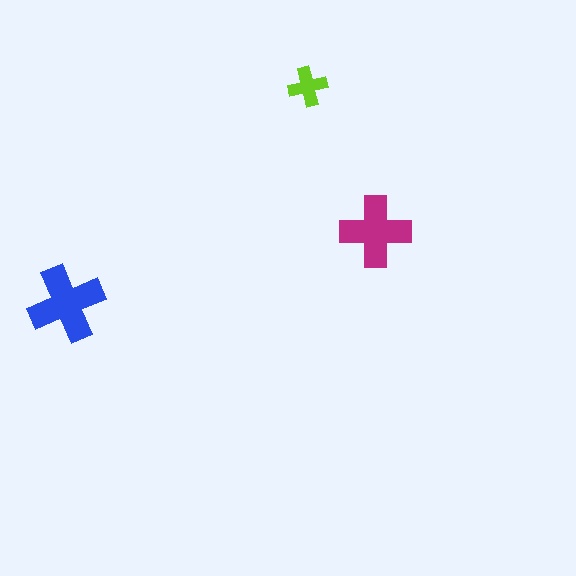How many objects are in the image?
There are 3 objects in the image.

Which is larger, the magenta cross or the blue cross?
The blue one.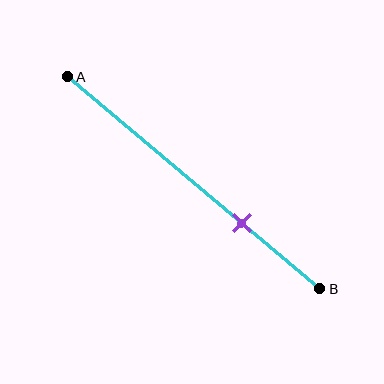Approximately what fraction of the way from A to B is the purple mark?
The purple mark is approximately 70% of the way from A to B.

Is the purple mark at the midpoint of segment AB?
No, the mark is at about 70% from A, not at the 50% midpoint.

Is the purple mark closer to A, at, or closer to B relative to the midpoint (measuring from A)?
The purple mark is closer to point B than the midpoint of segment AB.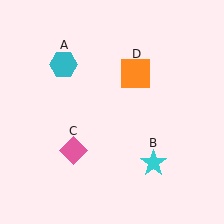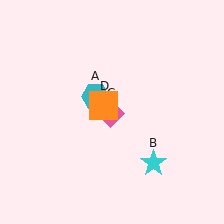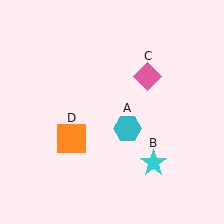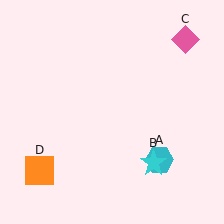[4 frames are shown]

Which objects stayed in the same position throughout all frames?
Cyan star (object B) remained stationary.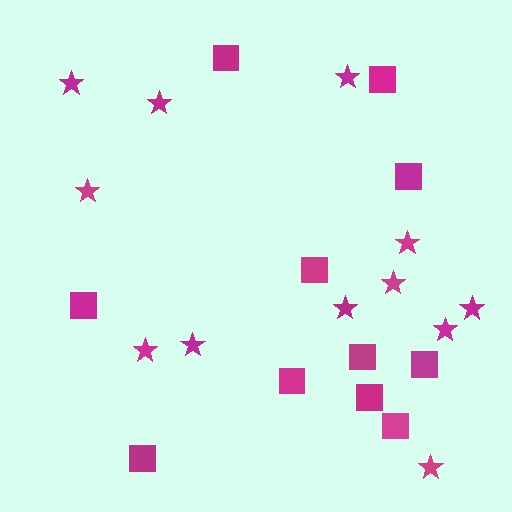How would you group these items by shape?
There are 2 groups: one group of squares (11) and one group of stars (12).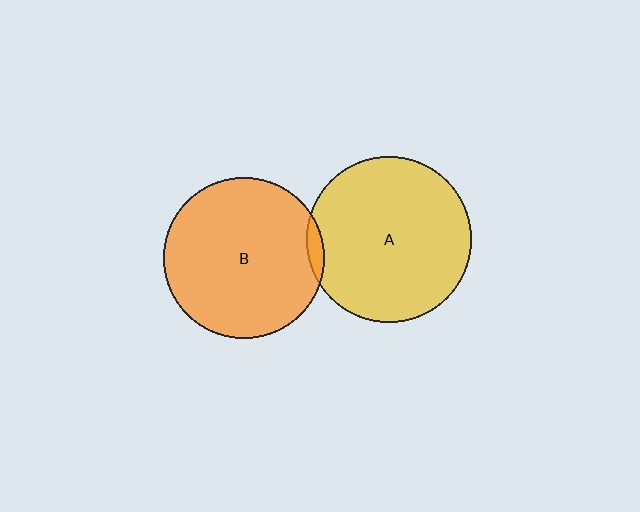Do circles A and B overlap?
Yes.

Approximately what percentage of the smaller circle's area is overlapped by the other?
Approximately 5%.